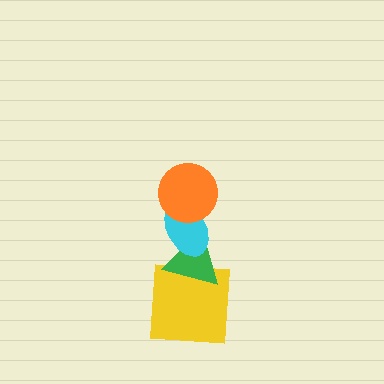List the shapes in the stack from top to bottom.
From top to bottom: the orange circle, the cyan ellipse, the green triangle, the yellow square.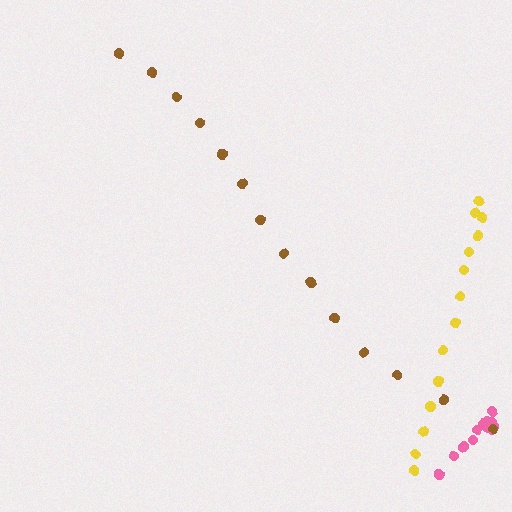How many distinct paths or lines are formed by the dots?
There are 3 distinct paths.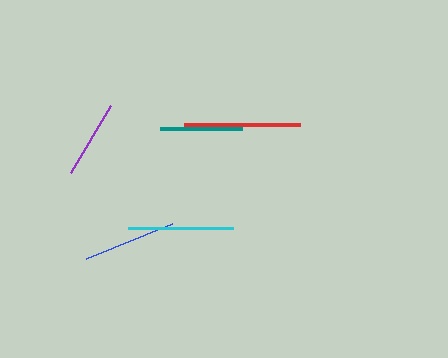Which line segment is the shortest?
The purple line is the shortest at approximately 78 pixels.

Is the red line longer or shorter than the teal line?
The red line is longer than the teal line.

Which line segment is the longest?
The red line is the longest at approximately 116 pixels.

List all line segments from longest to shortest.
From longest to shortest: red, cyan, blue, teal, purple.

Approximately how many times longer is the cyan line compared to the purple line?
The cyan line is approximately 1.3 times the length of the purple line.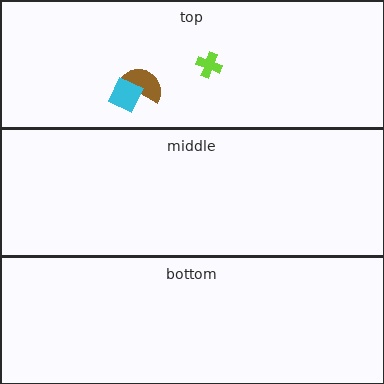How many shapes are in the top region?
3.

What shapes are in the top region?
The lime cross, the brown semicircle, the cyan diamond.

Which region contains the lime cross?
The top region.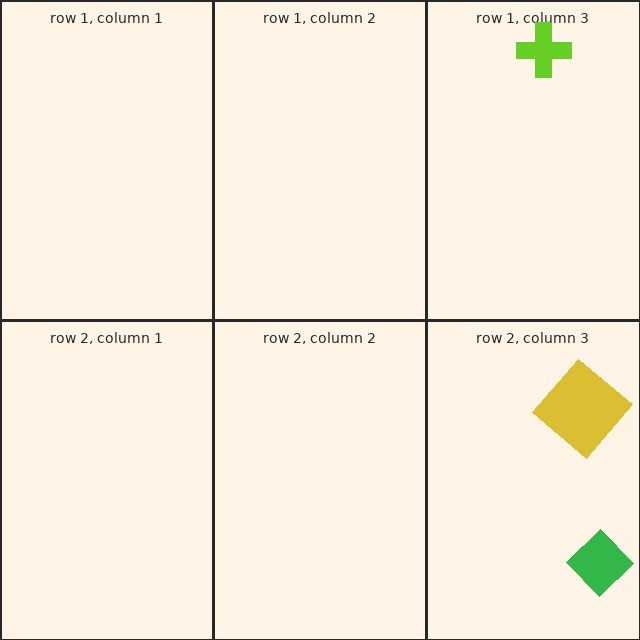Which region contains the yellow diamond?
The row 2, column 3 region.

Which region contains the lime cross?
The row 1, column 3 region.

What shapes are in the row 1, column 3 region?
The lime cross.